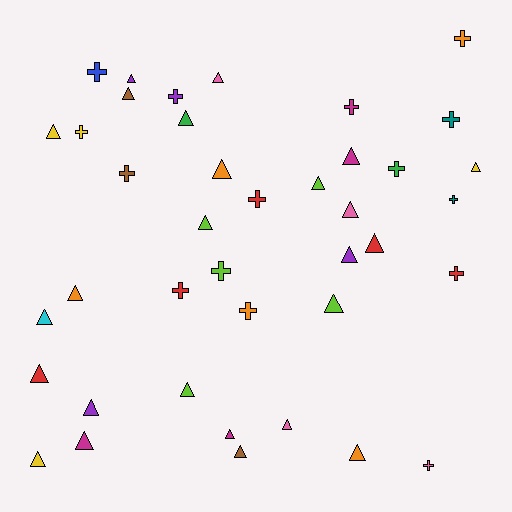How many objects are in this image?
There are 40 objects.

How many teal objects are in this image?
There are 2 teal objects.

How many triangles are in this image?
There are 25 triangles.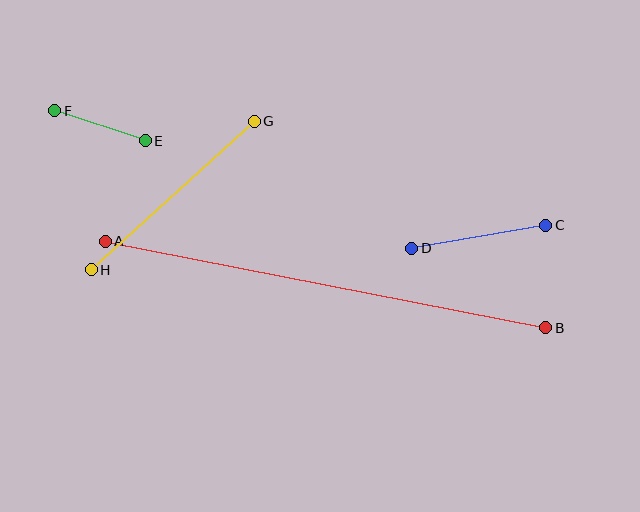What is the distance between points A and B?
The distance is approximately 449 pixels.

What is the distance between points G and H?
The distance is approximately 221 pixels.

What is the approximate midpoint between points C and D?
The midpoint is at approximately (479, 237) pixels.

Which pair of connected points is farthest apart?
Points A and B are farthest apart.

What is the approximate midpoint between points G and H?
The midpoint is at approximately (173, 196) pixels.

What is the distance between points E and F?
The distance is approximately 96 pixels.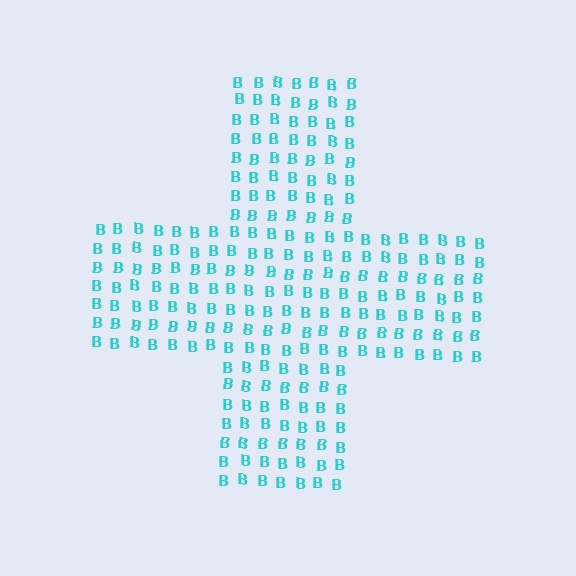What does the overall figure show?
The overall figure shows a cross.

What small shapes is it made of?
It is made of small letter B's.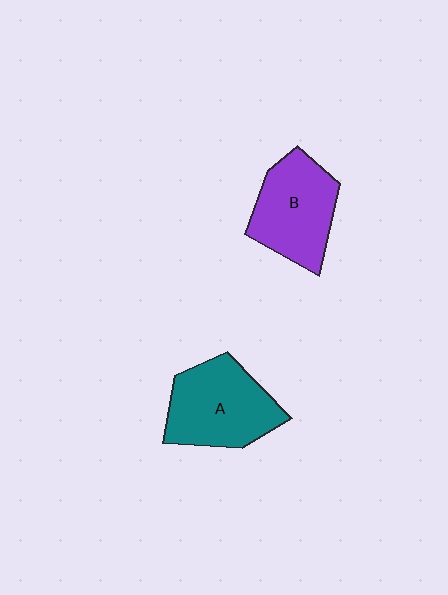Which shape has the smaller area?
Shape B (purple).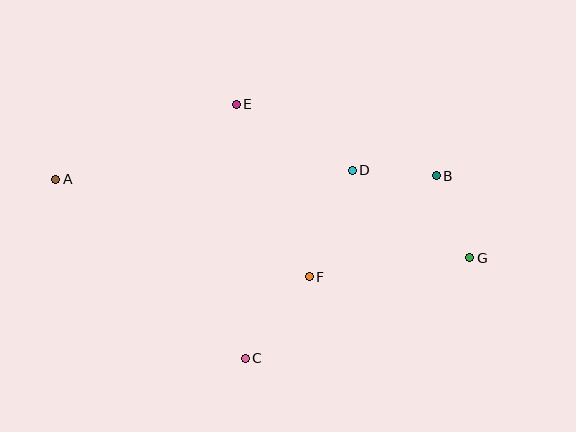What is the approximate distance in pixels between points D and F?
The distance between D and F is approximately 115 pixels.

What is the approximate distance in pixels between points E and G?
The distance between E and G is approximately 279 pixels.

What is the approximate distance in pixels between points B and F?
The distance between B and F is approximately 162 pixels.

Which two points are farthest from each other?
Points A and G are farthest from each other.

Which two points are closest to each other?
Points B and D are closest to each other.